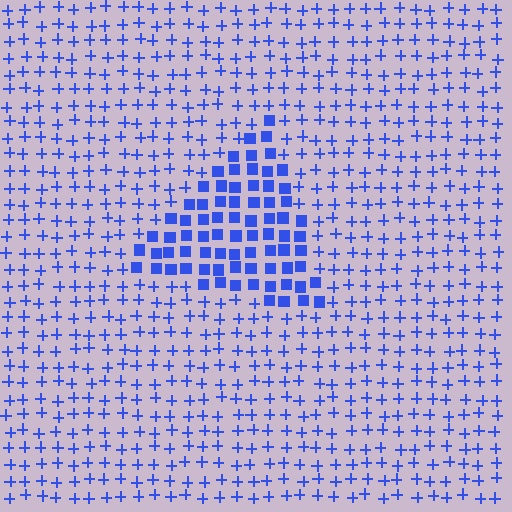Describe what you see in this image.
The image is filled with small blue elements arranged in a uniform grid. A triangle-shaped region contains squares, while the surrounding area contains plus signs. The boundary is defined purely by the change in element shape.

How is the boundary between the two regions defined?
The boundary is defined by a change in element shape: squares inside vs. plus signs outside. All elements share the same color and spacing.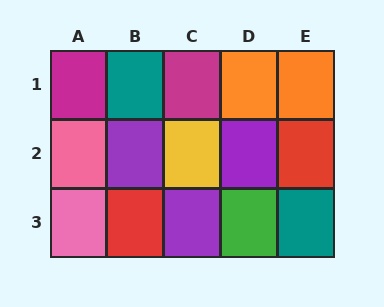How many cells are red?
2 cells are red.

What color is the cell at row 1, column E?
Orange.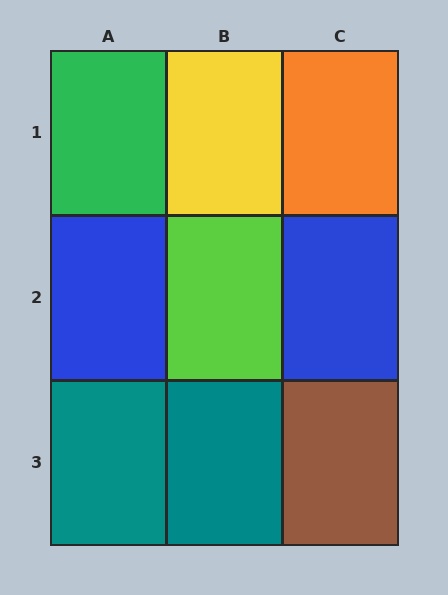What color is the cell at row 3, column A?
Teal.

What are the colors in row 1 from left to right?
Green, yellow, orange.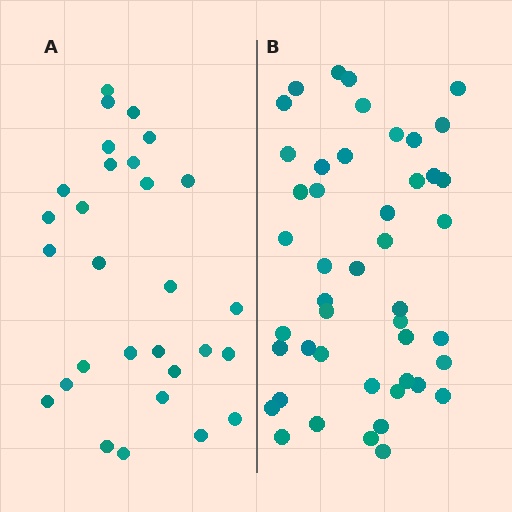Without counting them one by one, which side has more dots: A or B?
Region B (the right region) has more dots.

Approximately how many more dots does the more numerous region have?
Region B has approximately 15 more dots than region A.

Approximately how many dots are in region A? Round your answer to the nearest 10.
About 30 dots. (The exact count is 29, which rounds to 30.)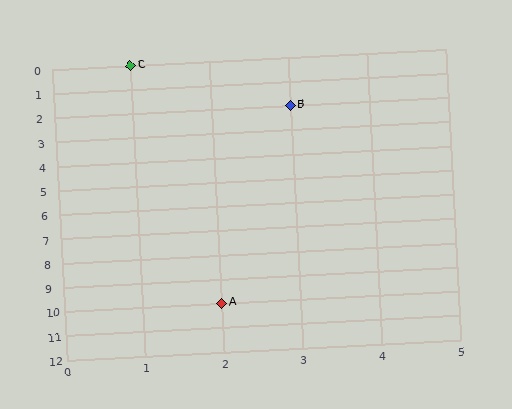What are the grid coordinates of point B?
Point B is at grid coordinates (3, 2).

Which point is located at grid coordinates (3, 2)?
Point B is at (3, 2).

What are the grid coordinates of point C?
Point C is at grid coordinates (1, 0).